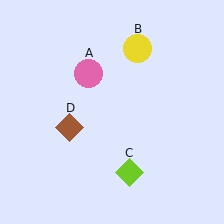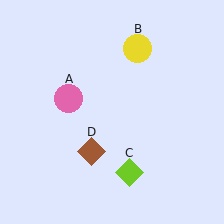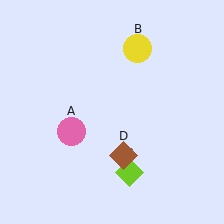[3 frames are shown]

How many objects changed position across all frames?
2 objects changed position: pink circle (object A), brown diamond (object D).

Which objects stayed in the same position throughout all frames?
Yellow circle (object B) and lime diamond (object C) remained stationary.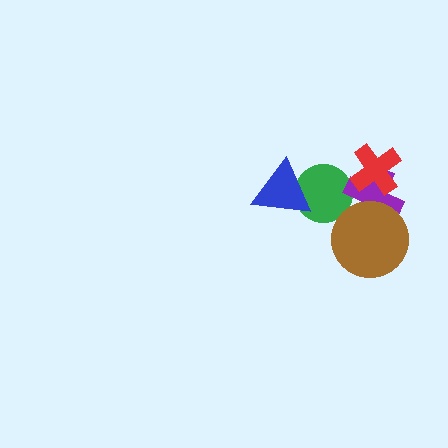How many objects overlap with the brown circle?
1 object overlaps with the brown circle.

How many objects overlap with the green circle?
2 objects overlap with the green circle.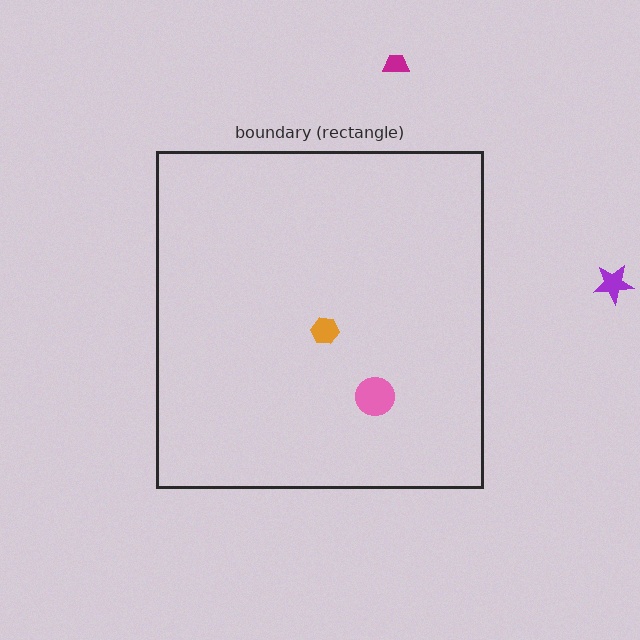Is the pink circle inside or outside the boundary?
Inside.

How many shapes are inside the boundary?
2 inside, 2 outside.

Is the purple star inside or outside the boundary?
Outside.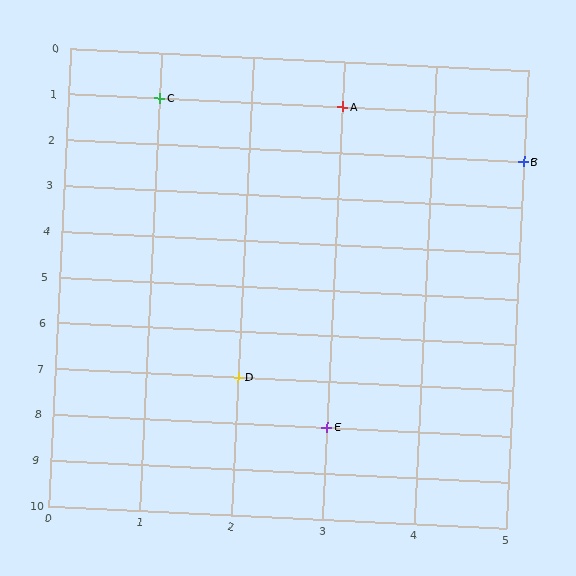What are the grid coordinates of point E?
Point E is at grid coordinates (3, 8).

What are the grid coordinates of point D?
Point D is at grid coordinates (2, 7).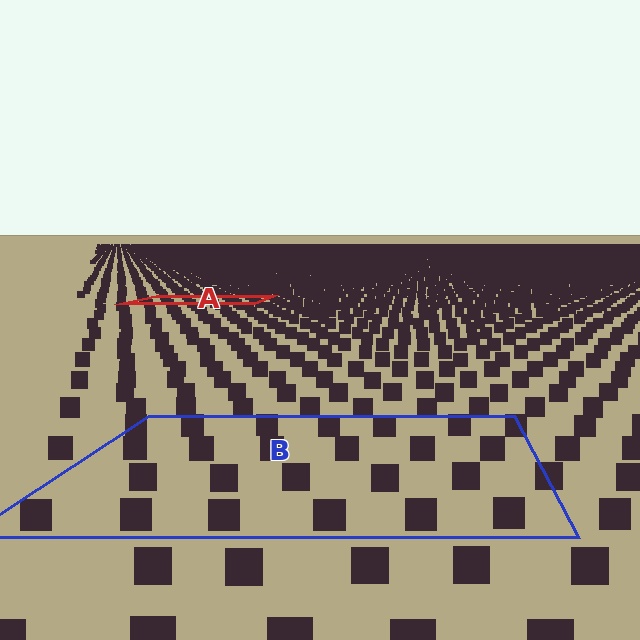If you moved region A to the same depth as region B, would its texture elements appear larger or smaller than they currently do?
They would appear larger. At a closer depth, the same texture elements are projected at a bigger on-screen size.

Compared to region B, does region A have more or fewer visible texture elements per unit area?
Region A has more texture elements per unit area — they are packed more densely because it is farther away.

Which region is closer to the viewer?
Region B is closer. The texture elements there are larger and more spread out.